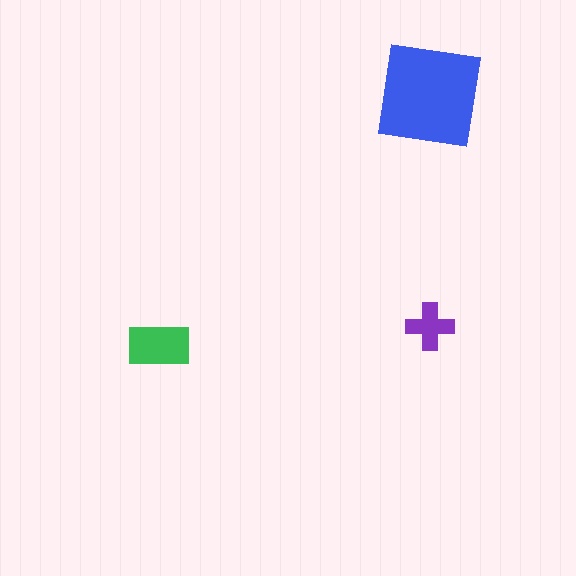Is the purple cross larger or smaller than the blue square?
Smaller.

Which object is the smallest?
The purple cross.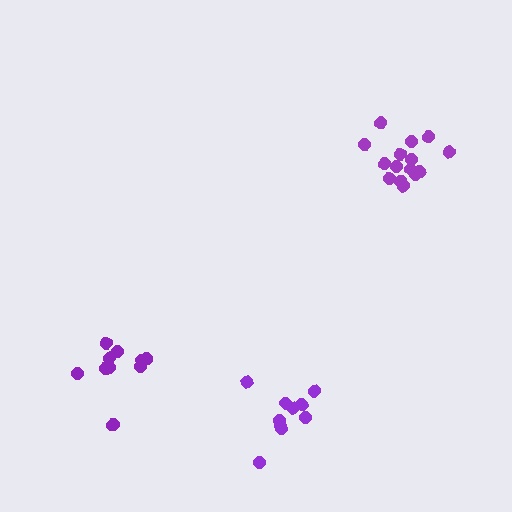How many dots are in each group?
Group 1: 10 dots, Group 2: 16 dots, Group 3: 10 dots (36 total).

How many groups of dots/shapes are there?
There are 3 groups.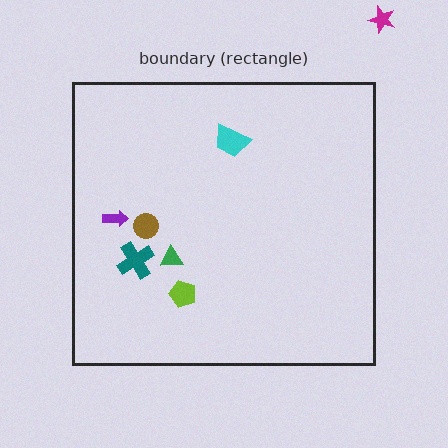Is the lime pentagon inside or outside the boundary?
Inside.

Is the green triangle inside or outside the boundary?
Inside.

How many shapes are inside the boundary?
6 inside, 1 outside.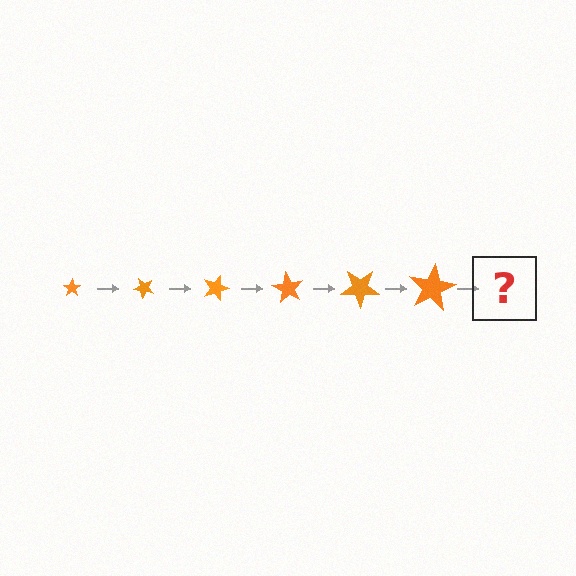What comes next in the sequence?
The next element should be a star, larger than the previous one and rotated 270 degrees from the start.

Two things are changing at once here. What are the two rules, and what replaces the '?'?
The two rules are that the star grows larger each step and it rotates 45 degrees each step. The '?' should be a star, larger than the previous one and rotated 270 degrees from the start.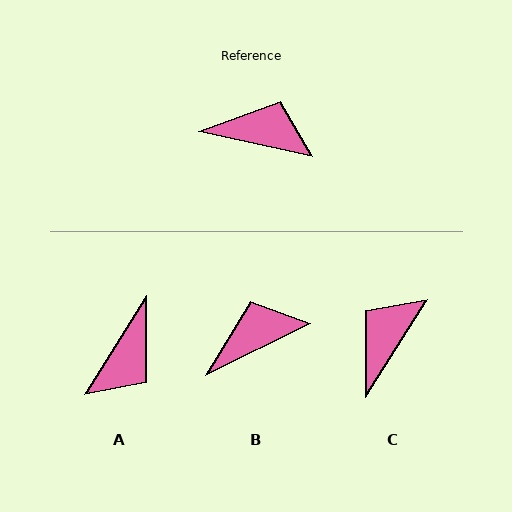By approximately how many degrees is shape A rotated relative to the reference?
Approximately 110 degrees clockwise.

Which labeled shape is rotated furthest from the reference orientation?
A, about 110 degrees away.